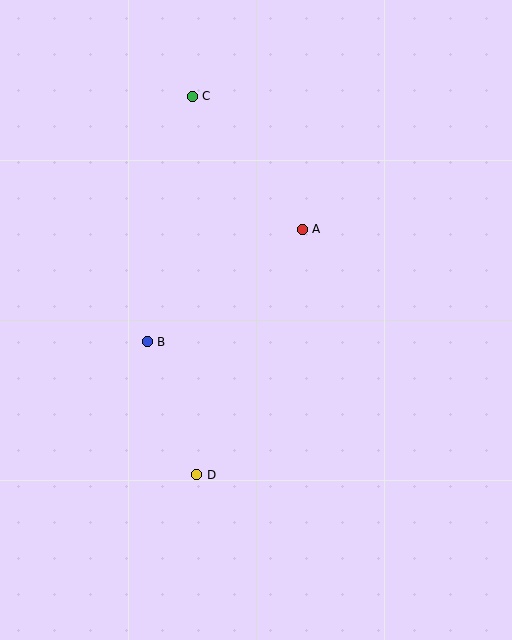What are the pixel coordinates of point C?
Point C is at (192, 96).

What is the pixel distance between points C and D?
The distance between C and D is 379 pixels.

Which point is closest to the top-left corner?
Point C is closest to the top-left corner.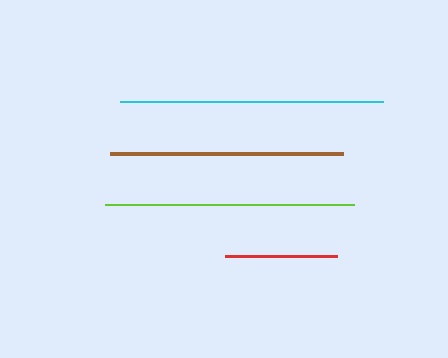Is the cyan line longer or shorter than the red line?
The cyan line is longer than the red line.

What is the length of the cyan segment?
The cyan segment is approximately 264 pixels long.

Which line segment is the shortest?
The red line is the shortest at approximately 113 pixels.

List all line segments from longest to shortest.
From longest to shortest: cyan, lime, brown, red.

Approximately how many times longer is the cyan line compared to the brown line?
The cyan line is approximately 1.1 times the length of the brown line.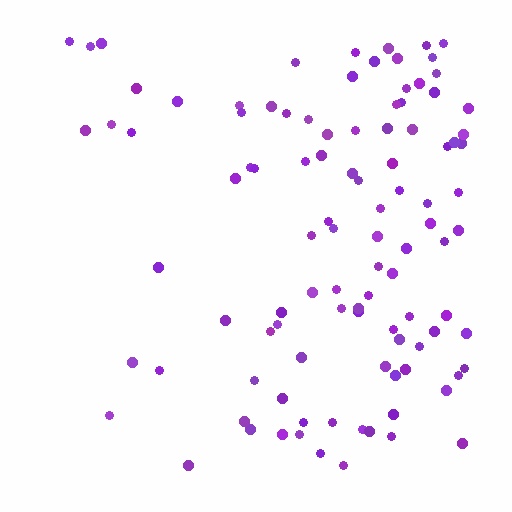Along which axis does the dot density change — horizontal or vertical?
Horizontal.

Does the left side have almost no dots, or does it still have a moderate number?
Still a moderate number, just noticeably fewer than the right.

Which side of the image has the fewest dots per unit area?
The left.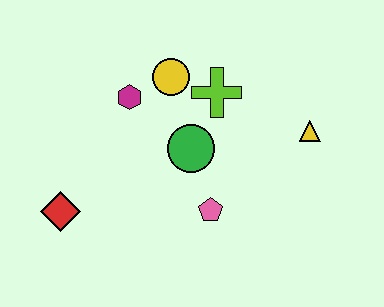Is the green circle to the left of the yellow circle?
No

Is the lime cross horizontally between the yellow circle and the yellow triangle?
Yes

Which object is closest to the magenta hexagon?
The yellow circle is closest to the magenta hexagon.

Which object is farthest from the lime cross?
The red diamond is farthest from the lime cross.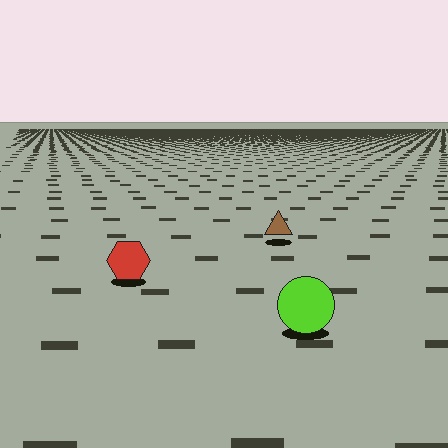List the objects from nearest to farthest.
From nearest to farthest: the lime circle, the red hexagon, the brown triangle.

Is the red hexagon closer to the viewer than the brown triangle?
Yes. The red hexagon is closer — you can tell from the texture gradient: the ground texture is coarser near it.